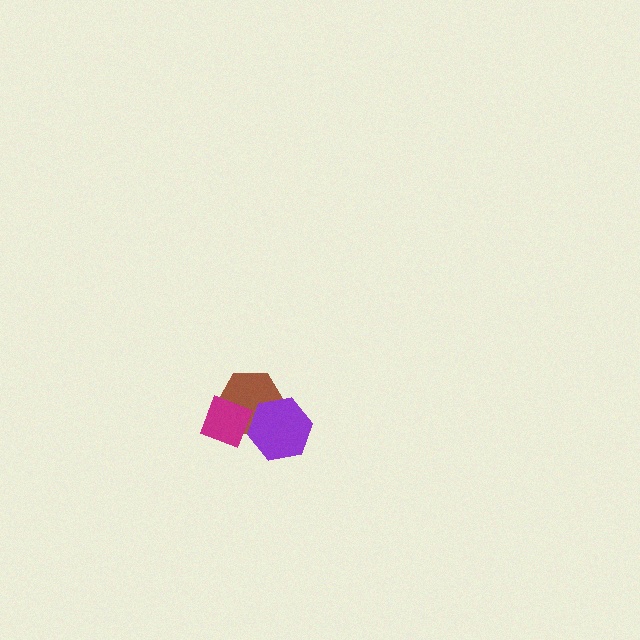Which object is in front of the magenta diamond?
The purple hexagon is in front of the magenta diamond.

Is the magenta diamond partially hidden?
Yes, it is partially covered by another shape.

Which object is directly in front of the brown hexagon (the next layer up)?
The magenta diamond is directly in front of the brown hexagon.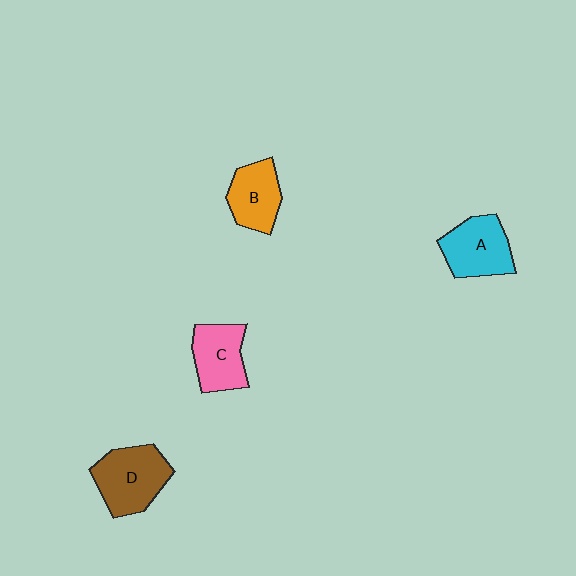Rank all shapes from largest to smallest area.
From largest to smallest: D (brown), A (cyan), C (pink), B (orange).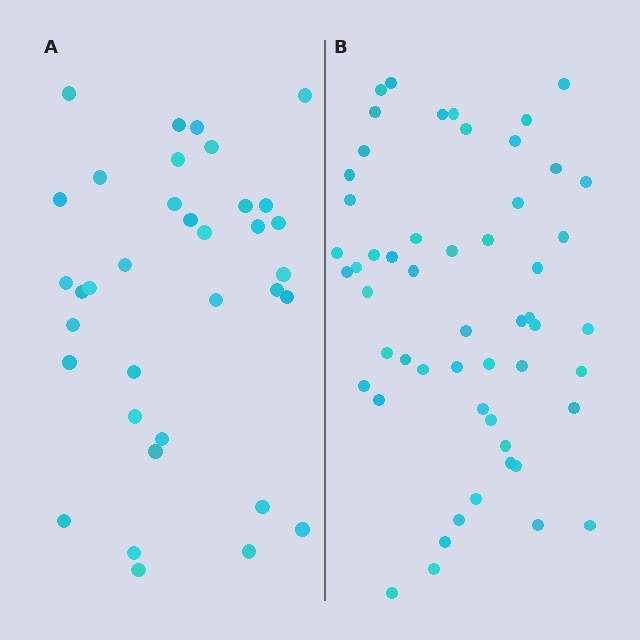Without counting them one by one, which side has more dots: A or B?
Region B (the right region) has more dots.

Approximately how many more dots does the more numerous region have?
Region B has approximately 20 more dots than region A.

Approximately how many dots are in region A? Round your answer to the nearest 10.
About 40 dots. (The exact count is 35, which rounds to 40.)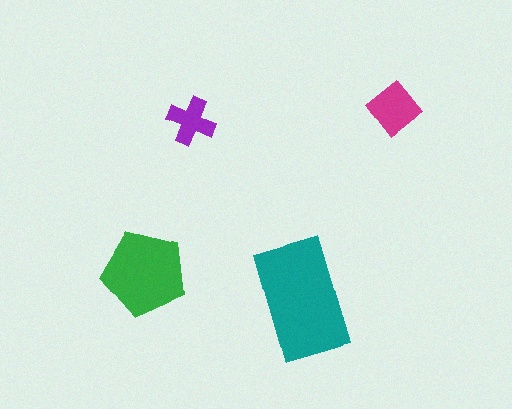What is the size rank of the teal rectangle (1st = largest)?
1st.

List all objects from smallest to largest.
The purple cross, the magenta diamond, the green pentagon, the teal rectangle.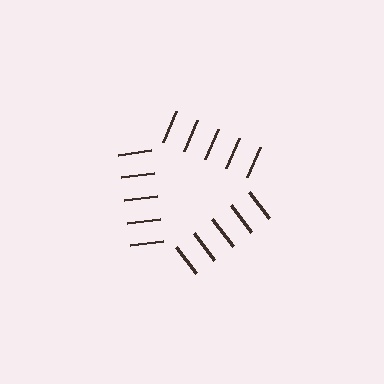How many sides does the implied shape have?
3 sides — the line-ends trace a triangle.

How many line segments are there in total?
15 — 5 along each of the 3 edges.